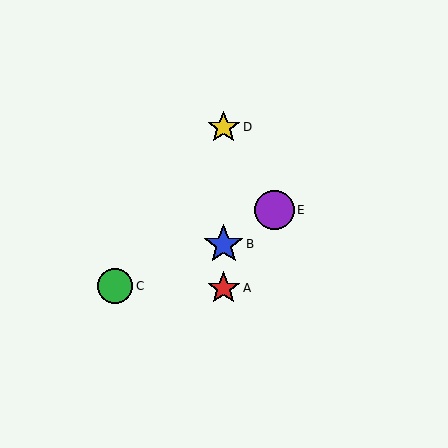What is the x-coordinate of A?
Object A is at x≈224.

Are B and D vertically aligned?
Yes, both are at x≈224.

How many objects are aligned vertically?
3 objects (A, B, D) are aligned vertically.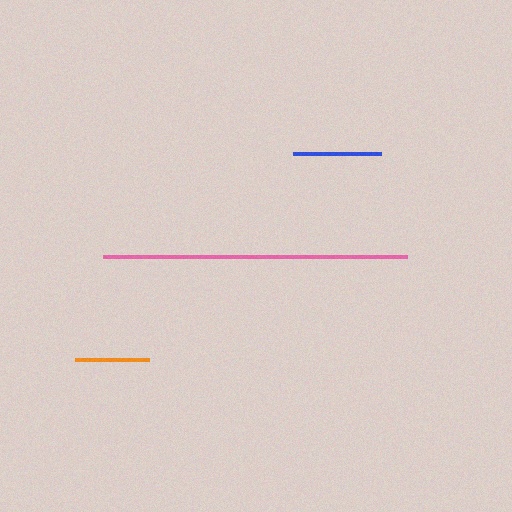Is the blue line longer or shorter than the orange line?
The blue line is longer than the orange line.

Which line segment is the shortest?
The orange line is the shortest at approximately 73 pixels.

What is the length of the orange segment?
The orange segment is approximately 73 pixels long.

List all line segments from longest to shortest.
From longest to shortest: pink, blue, orange.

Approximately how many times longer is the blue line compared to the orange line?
The blue line is approximately 1.2 times the length of the orange line.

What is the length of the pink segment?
The pink segment is approximately 304 pixels long.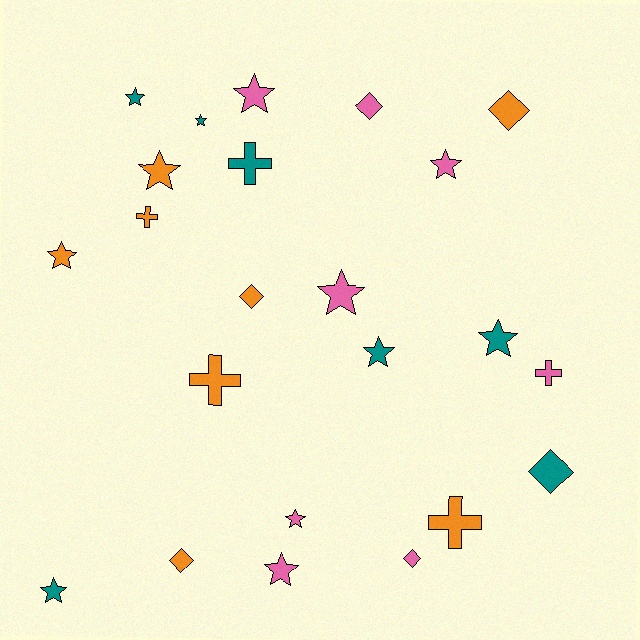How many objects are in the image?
There are 23 objects.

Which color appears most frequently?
Orange, with 8 objects.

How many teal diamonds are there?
There is 1 teal diamond.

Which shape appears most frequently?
Star, with 12 objects.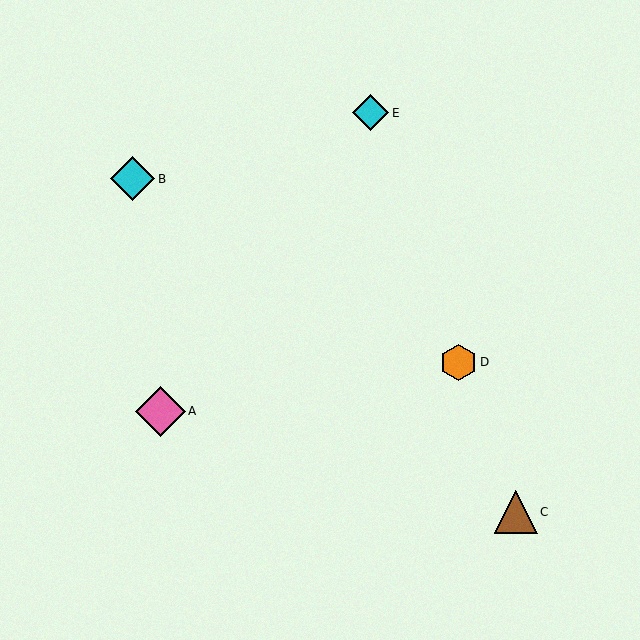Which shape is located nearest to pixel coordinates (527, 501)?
The brown triangle (labeled C) at (516, 512) is nearest to that location.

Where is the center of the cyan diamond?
The center of the cyan diamond is at (371, 113).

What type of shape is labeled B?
Shape B is a cyan diamond.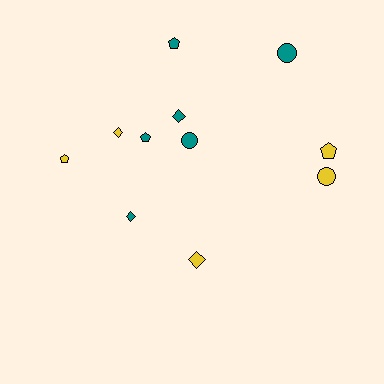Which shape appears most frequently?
Pentagon, with 4 objects.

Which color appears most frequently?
Teal, with 6 objects.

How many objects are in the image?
There are 11 objects.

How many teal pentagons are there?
There are 2 teal pentagons.